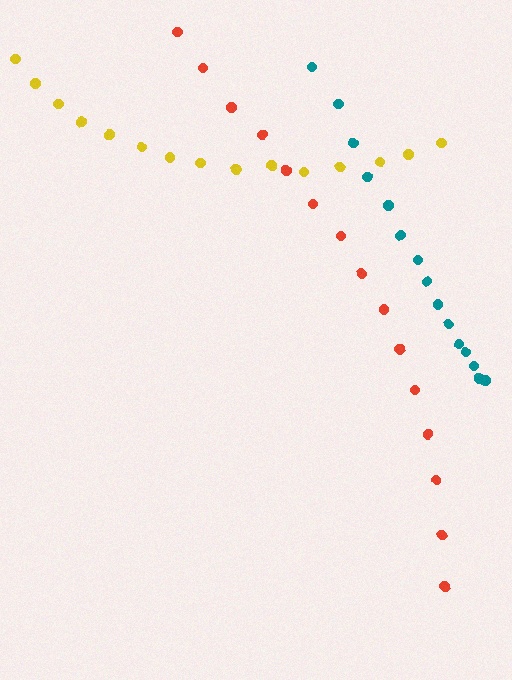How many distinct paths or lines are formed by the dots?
There are 3 distinct paths.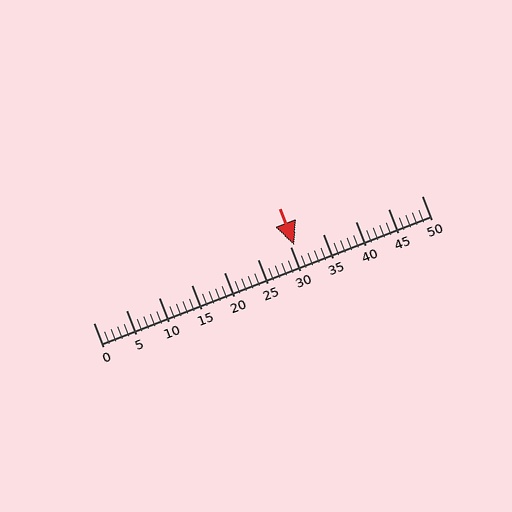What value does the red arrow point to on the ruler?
The red arrow points to approximately 31.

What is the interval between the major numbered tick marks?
The major tick marks are spaced 5 units apart.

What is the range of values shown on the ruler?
The ruler shows values from 0 to 50.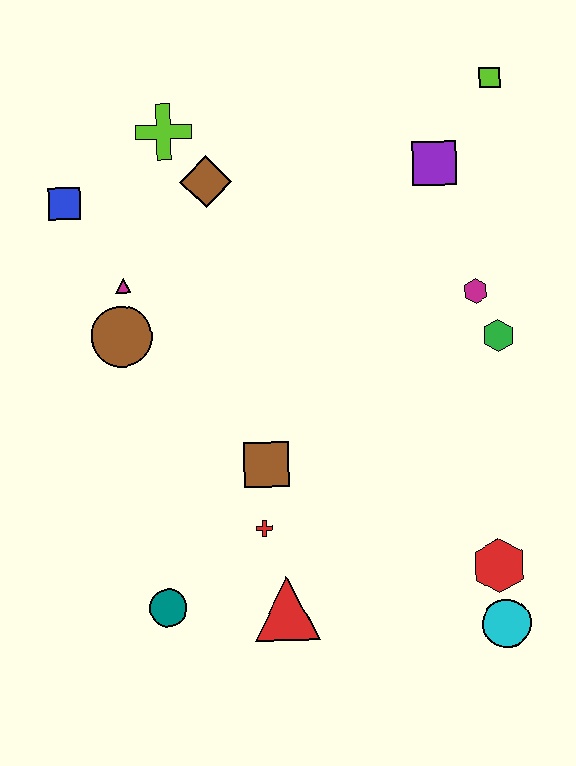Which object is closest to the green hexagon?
The magenta hexagon is closest to the green hexagon.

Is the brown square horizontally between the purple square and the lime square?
No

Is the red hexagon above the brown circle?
No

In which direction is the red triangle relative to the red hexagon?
The red triangle is to the left of the red hexagon.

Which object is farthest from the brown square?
The lime square is farthest from the brown square.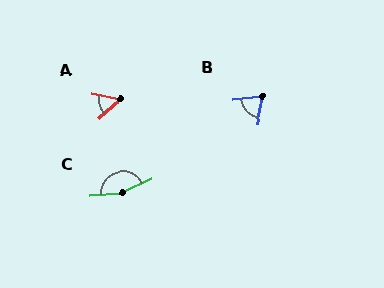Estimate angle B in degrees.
Approximately 72 degrees.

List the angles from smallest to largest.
A (53°), B (72°), C (159°).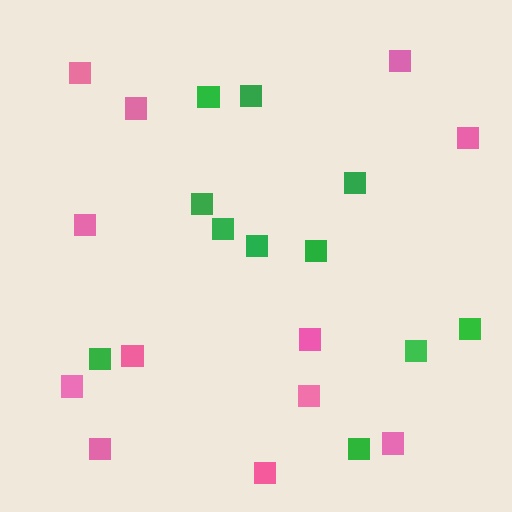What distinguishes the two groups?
There are 2 groups: one group of green squares (11) and one group of pink squares (12).